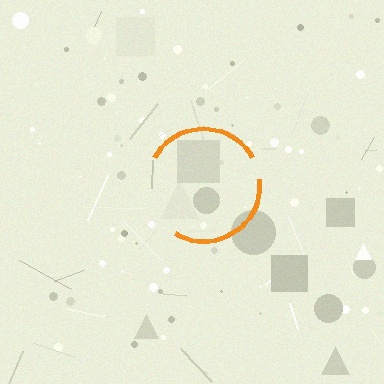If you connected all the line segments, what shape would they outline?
They would outline a circle.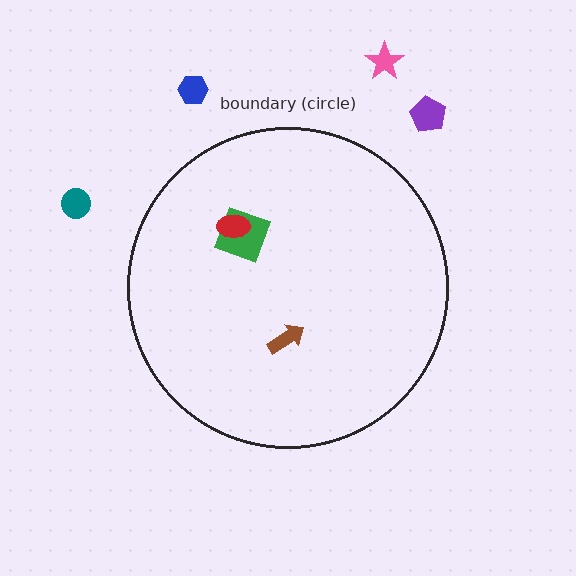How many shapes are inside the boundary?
3 inside, 4 outside.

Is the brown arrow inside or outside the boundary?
Inside.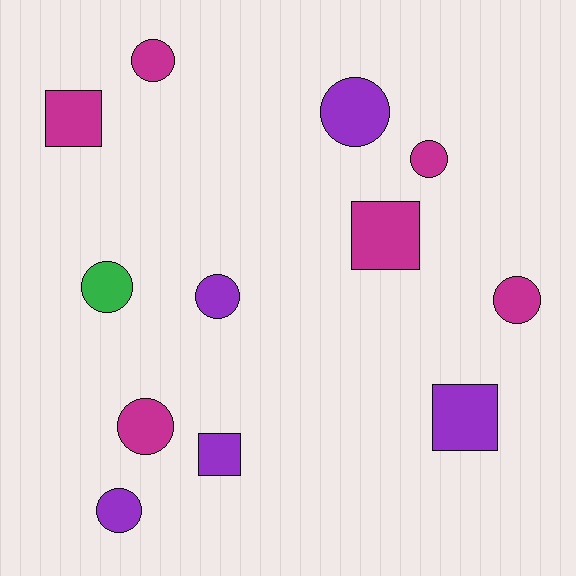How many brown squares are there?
There are no brown squares.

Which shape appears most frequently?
Circle, with 8 objects.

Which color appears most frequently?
Magenta, with 6 objects.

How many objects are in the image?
There are 12 objects.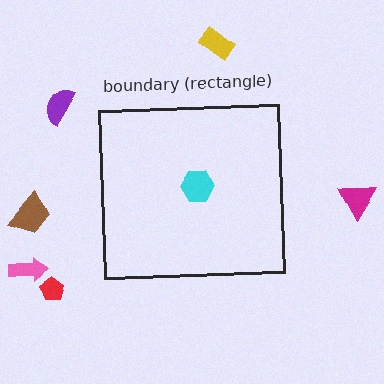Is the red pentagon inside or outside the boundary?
Outside.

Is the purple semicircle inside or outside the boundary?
Outside.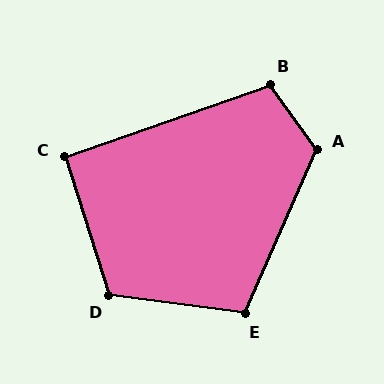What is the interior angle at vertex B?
Approximately 107 degrees (obtuse).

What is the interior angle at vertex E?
Approximately 106 degrees (obtuse).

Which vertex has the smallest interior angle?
C, at approximately 91 degrees.